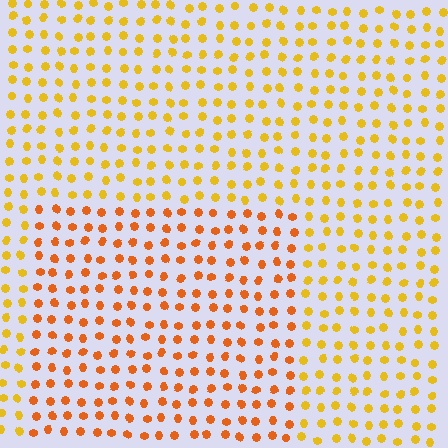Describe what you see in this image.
The image is filled with small yellow elements in a uniform arrangement. A rectangle-shaped region is visible where the elements are tinted to a slightly different hue, forming a subtle color boundary.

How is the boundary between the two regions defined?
The boundary is defined purely by a slight shift in hue (about 27 degrees). Spacing, size, and orientation are identical on both sides.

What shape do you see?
I see a rectangle.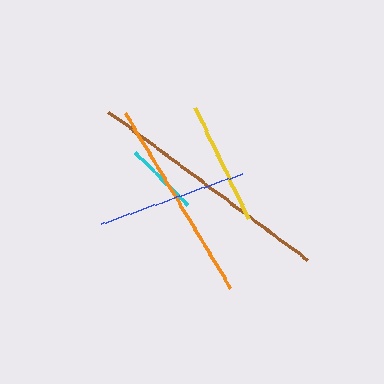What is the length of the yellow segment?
The yellow segment is approximately 124 pixels long.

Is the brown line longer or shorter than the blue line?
The brown line is longer than the blue line.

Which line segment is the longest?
The brown line is the longest at approximately 248 pixels.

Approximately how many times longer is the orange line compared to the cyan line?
The orange line is approximately 2.7 times the length of the cyan line.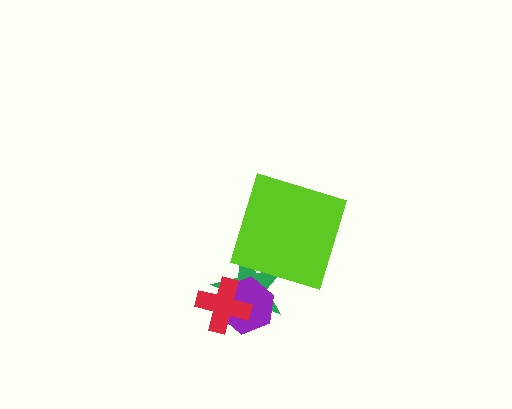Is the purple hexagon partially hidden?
Yes, it is partially covered by another shape.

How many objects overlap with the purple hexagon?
2 objects overlap with the purple hexagon.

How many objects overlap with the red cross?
2 objects overlap with the red cross.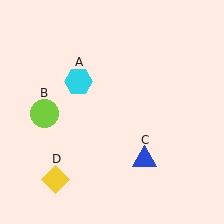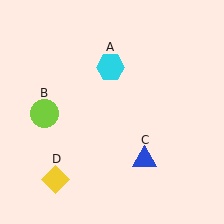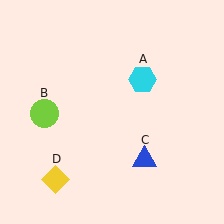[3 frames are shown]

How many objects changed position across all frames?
1 object changed position: cyan hexagon (object A).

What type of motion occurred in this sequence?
The cyan hexagon (object A) rotated clockwise around the center of the scene.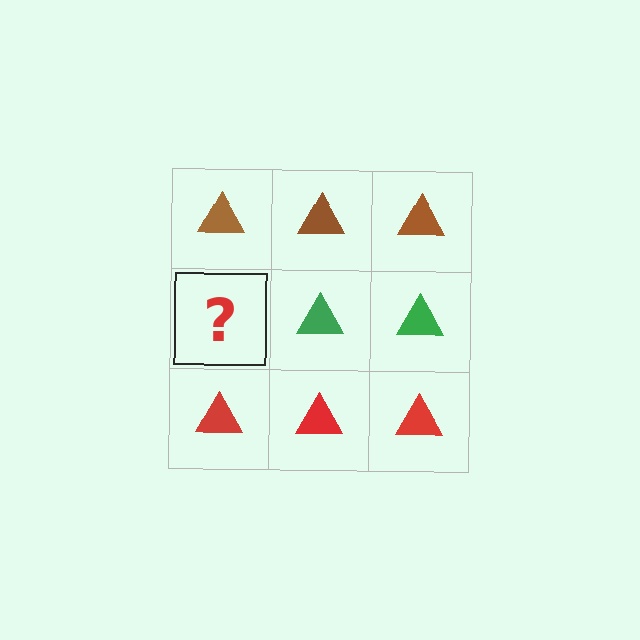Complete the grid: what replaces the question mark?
The question mark should be replaced with a green triangle.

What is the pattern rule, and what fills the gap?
The rule is that each row has a consistent color. The gap should be filled with a green triangle.